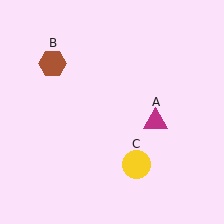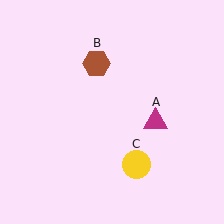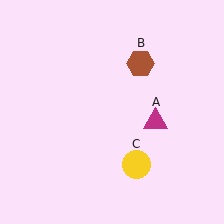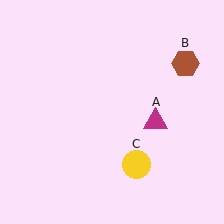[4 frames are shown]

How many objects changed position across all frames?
1 object changed position: brown hexagon (object B).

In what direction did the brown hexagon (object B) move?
The brown hexagon (object B) moved right.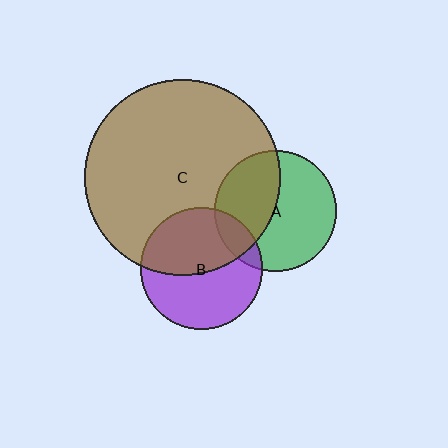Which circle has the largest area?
Circle C (brown).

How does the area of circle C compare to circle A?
Approximately 2.6 times.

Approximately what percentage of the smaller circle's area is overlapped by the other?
Approximately 40%.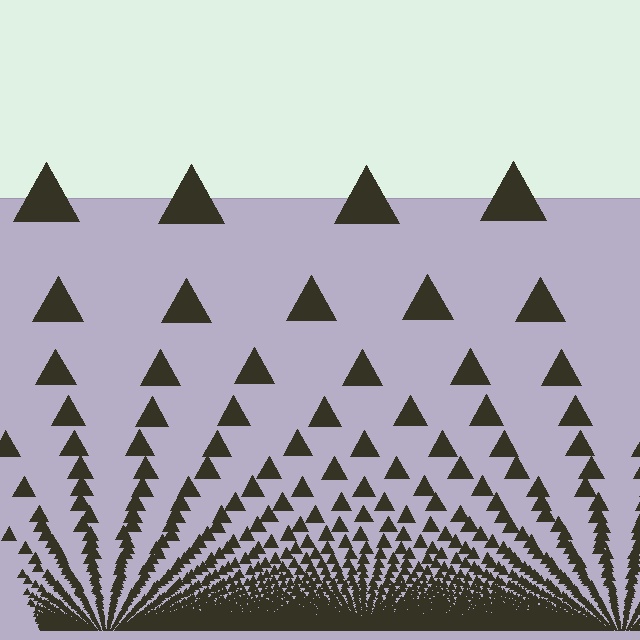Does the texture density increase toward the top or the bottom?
Density increases toward the bottom.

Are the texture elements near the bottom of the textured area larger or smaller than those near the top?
Smaller. The gradient is inverted — elements near the bottom are smaller and denser.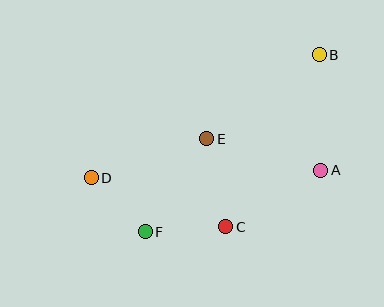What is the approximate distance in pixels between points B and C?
The distance between B and C is approximately 196 pixels.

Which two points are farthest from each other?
Points B and D are farthest from each other.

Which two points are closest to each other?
Points D and F are closest to each other.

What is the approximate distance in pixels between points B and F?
The distance between B and F is approximately 248 pixels.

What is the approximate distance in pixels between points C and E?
The distance between C and E is approximately 90 pixels.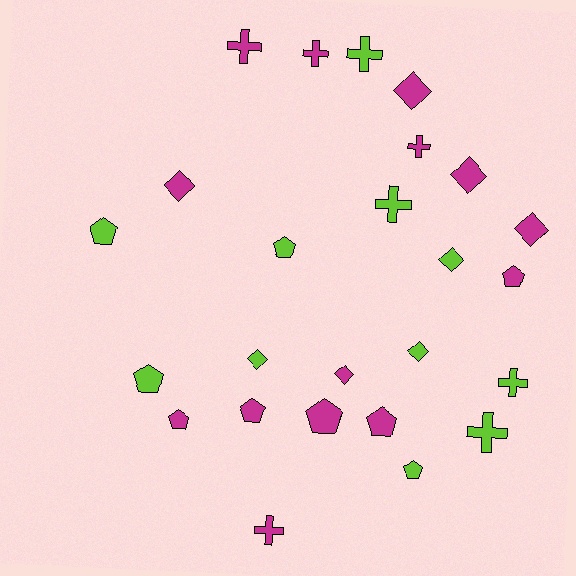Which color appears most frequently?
Magenta, with 14 objects.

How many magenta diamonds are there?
There are 5 magenta diamonds.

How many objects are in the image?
There are 25 objects.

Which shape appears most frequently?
Pentagon, with 9 objects.